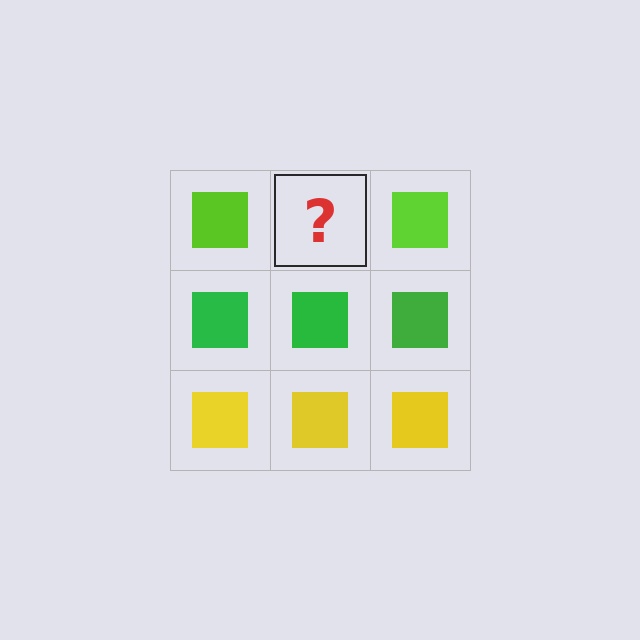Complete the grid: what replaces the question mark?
The question mark should be replaced with a lime square.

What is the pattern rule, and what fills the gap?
The rule is that each row has a consistent color. The gap should be filled with a lime square.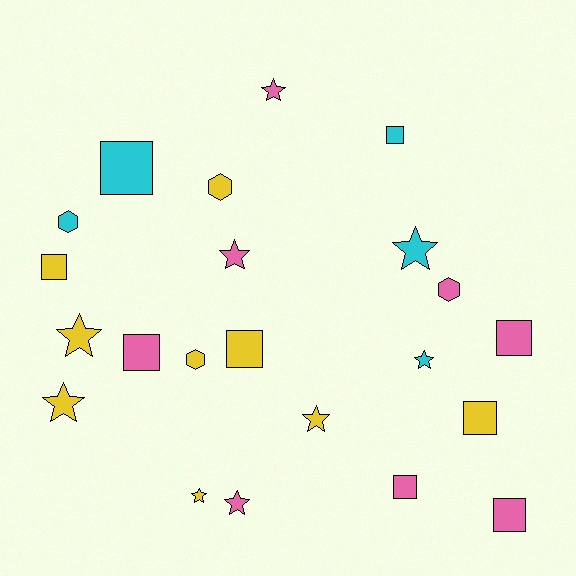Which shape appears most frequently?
Star, with 9 objects.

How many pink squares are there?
There are 4 pink squares.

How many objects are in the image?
There are 22 objects.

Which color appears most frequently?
Yellow, with 9 objects.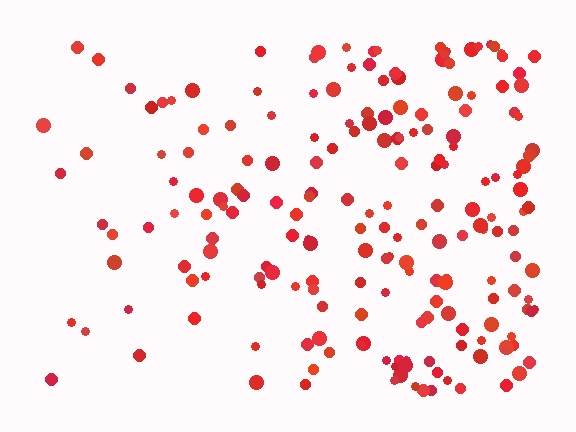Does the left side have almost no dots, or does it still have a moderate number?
Still a moderate number, just noticeably fewer than the right.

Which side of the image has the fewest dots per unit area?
The left.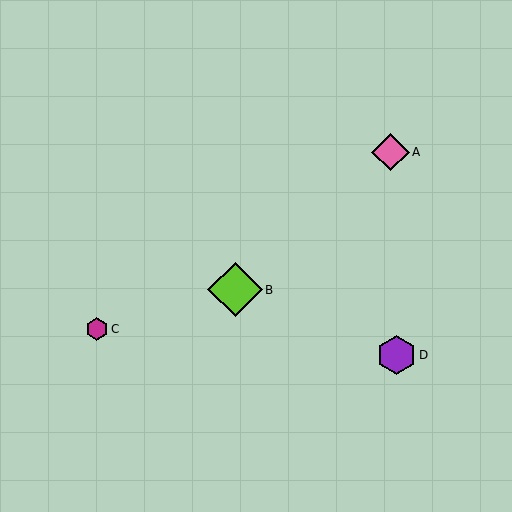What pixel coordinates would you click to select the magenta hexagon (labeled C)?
Click at (97, 329) to select the magenta hexagon C.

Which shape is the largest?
The lime diamond (labeled B) is the largest.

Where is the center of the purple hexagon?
The center of the purple hexagon is at (396, 355).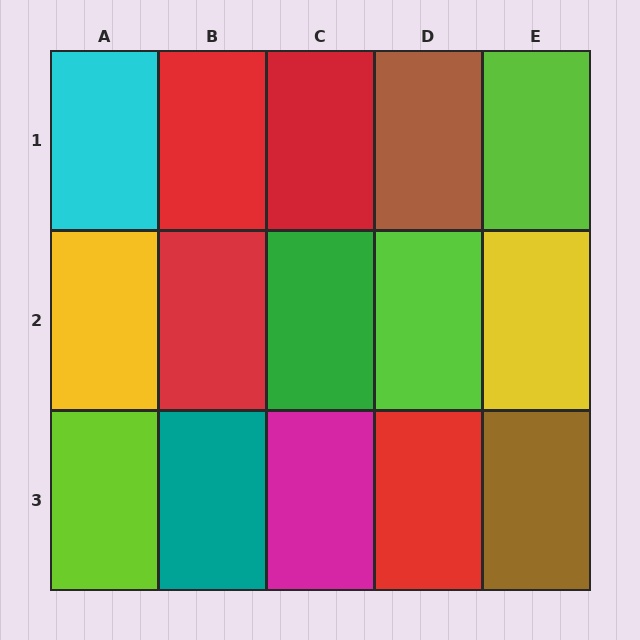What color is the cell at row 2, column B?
Red.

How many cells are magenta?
1 cell is magenta.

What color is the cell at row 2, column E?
Yellow.